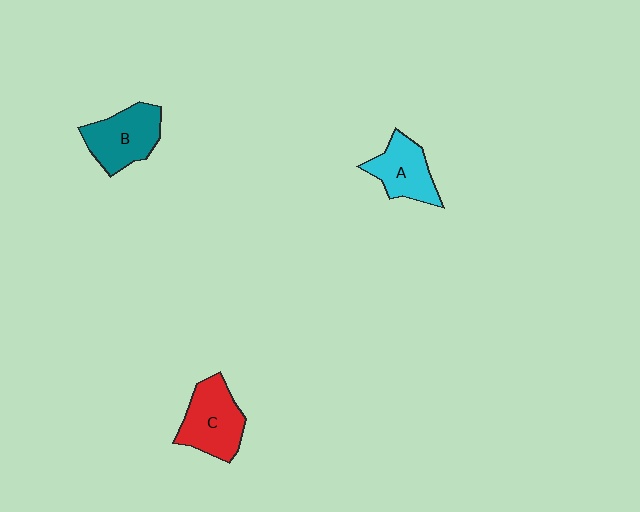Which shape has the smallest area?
Shape A (cyan).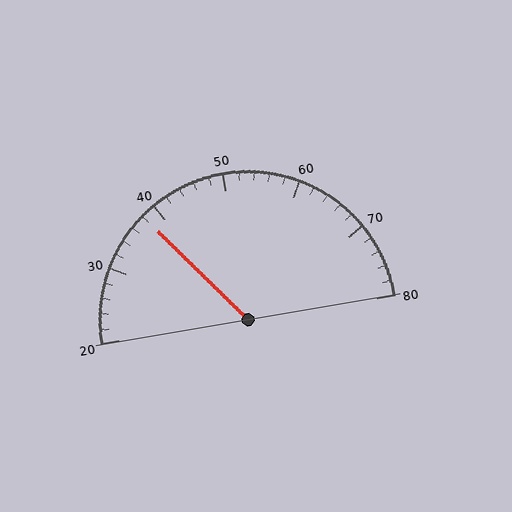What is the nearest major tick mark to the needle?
The nearest major tick mark is 40.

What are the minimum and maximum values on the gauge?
The gauge ranges from 20 to 80.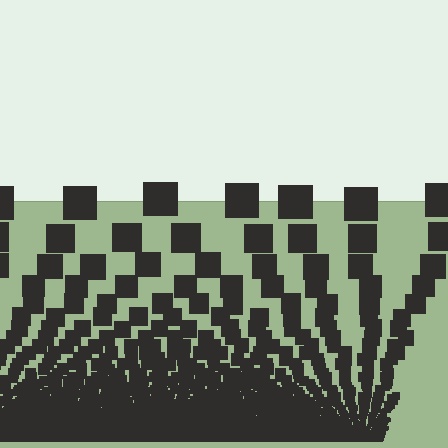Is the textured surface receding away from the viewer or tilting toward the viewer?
The surface appears to tilt toward the viewer. Texture elements get larger and sparser toward the top.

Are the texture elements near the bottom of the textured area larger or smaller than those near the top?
Smaller. The gradient is inverted — elements near the bottom are smaller and denser.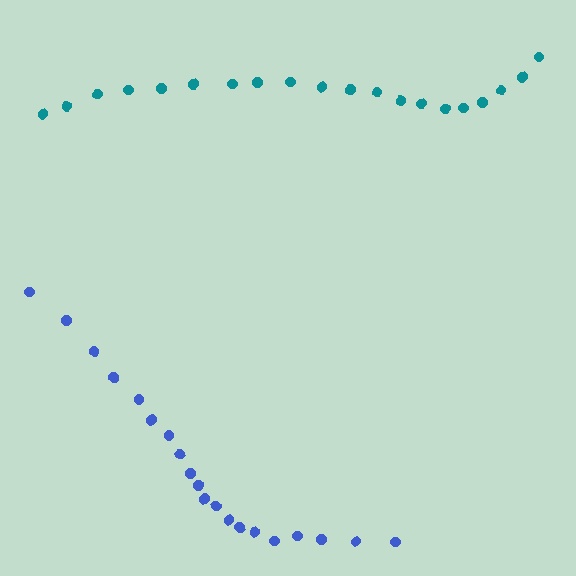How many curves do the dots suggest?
There are 2 distinct paths.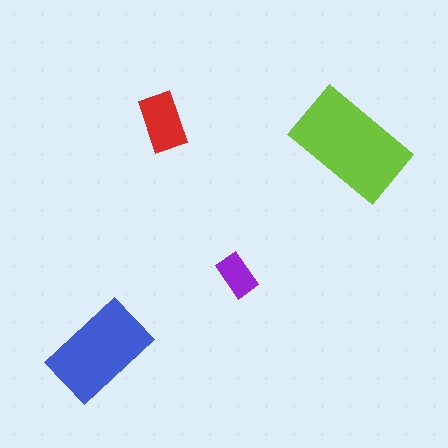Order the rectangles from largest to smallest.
the lime one, the blue one, the red one, the purple one.